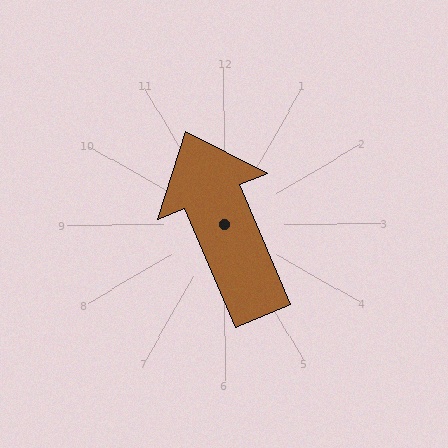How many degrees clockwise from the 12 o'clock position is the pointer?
Approximately 337 degrees.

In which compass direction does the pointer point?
Northwest.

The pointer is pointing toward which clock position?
Roughly 11 o'clock.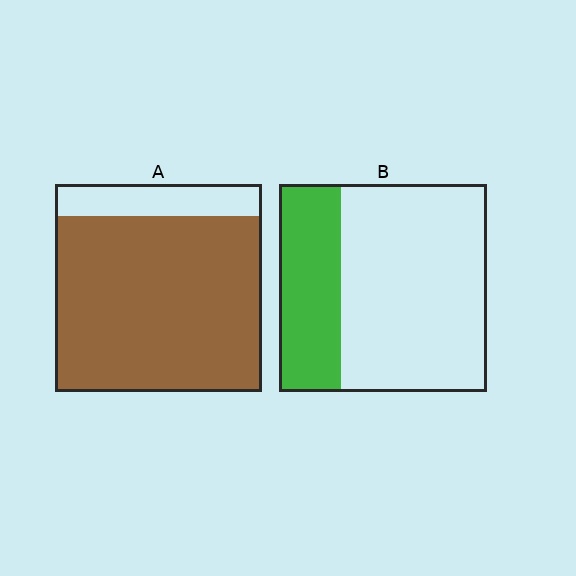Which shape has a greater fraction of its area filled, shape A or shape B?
Shape A.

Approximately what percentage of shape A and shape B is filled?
A is approximately 85% and B is approximately 30%.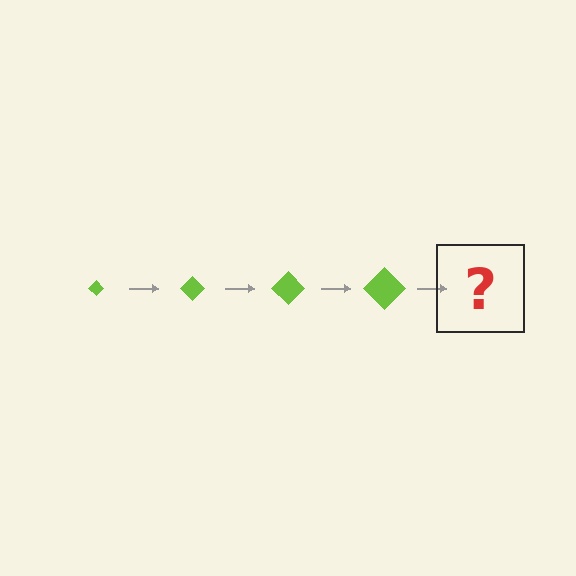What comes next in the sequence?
The next element should be a lime diamond, larger than the previous one.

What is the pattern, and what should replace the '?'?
The pattern is that the diamond gets progressively larger each step. The '?' should be a lime diamond, larger than the previous one.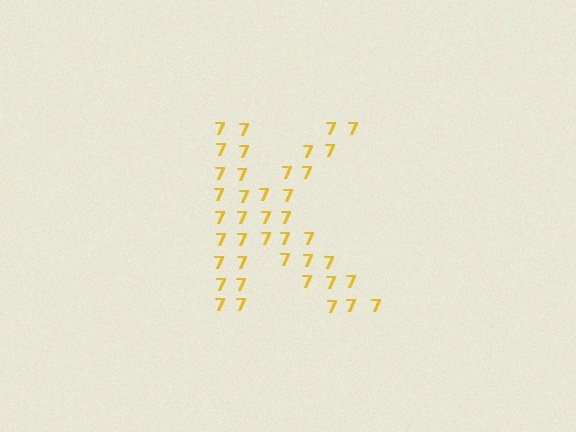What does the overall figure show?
The overall figure shows the letter K.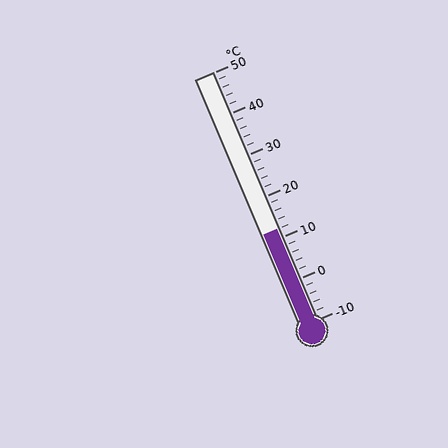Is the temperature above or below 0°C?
The temperature is above 0°C.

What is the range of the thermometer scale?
The thermometer scale ranges from -10°C to 50°C.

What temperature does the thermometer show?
The thermometer shows approximately 12°C.